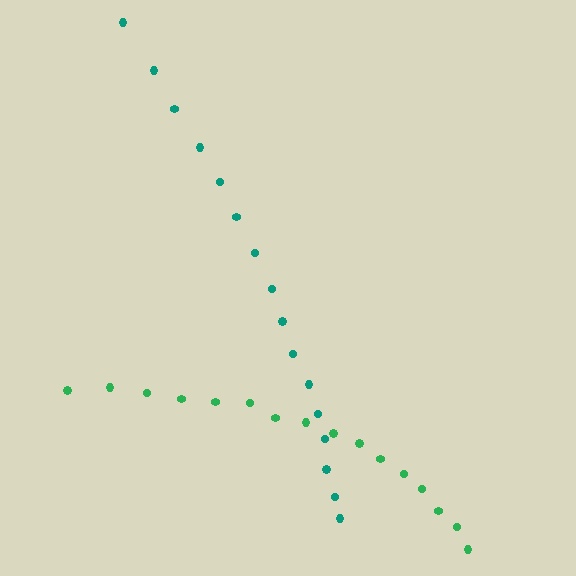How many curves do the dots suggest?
There are 2 distinct paths.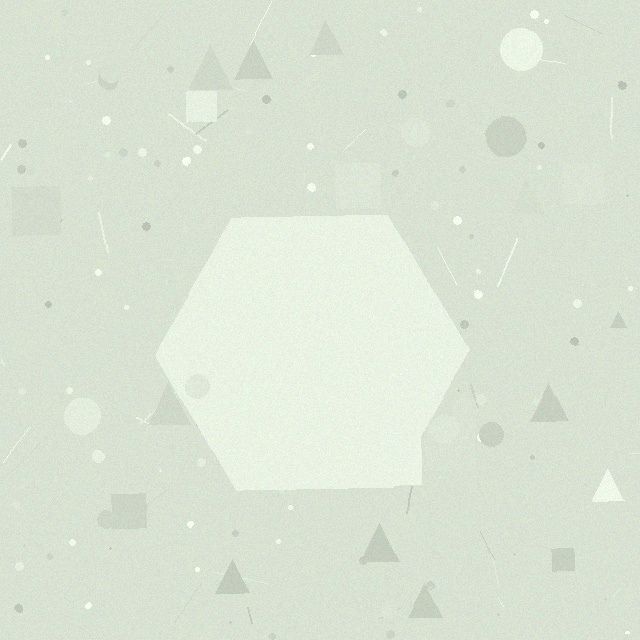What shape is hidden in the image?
A hexagon is hidden in the image.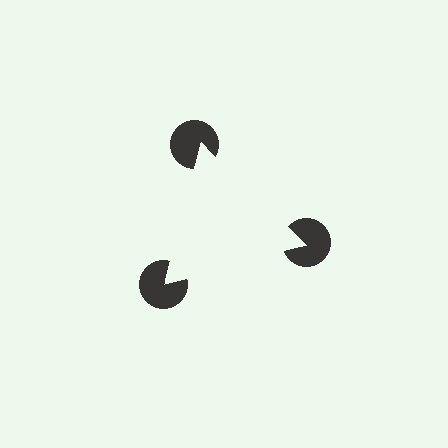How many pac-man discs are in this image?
There are 3 — one at each vertex of the illusory triangle.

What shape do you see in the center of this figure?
An illusory triangle — its edges are inferred from the aligned wedge cuts in the pac-man discs, not physically drawn.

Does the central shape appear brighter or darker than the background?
It typically appears slightly brighter than the background, even though no actual brightness change is drawn.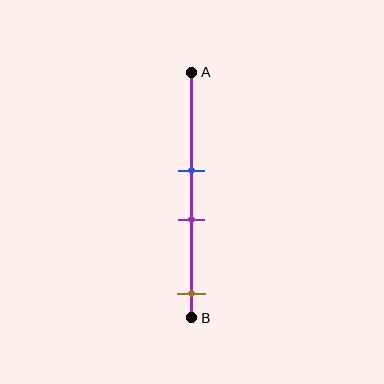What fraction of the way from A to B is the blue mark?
The blue mark is approximately 40% (0.4) of the way from A to B.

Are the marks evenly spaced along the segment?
No, the marks are not evenly spaced.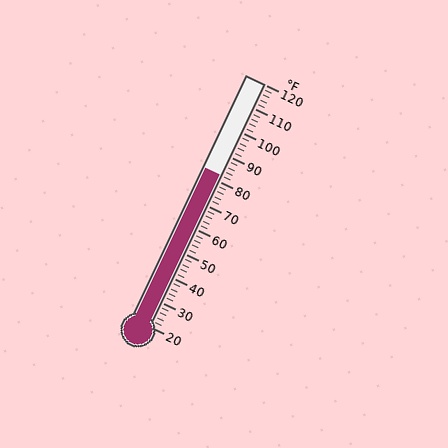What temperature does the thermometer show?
The thermometer shows approximately 82°F.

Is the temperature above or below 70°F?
The temperature is above 70°F.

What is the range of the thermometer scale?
The thermometer scale ranges from 20°F to 120°F.